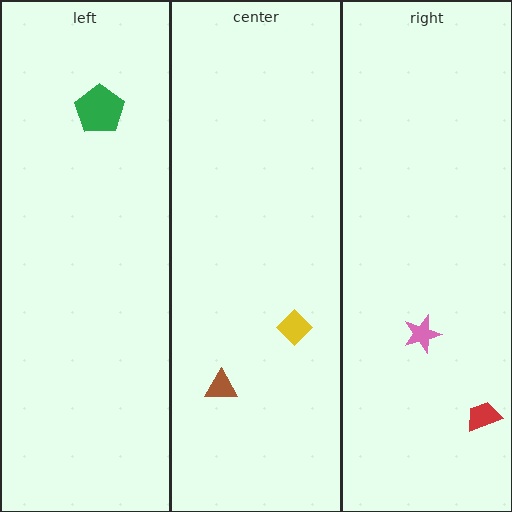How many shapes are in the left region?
1.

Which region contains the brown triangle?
The center region.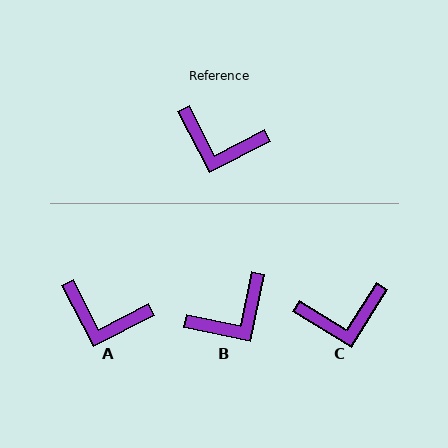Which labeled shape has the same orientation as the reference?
A.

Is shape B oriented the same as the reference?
No, it is off by about 51 degrees.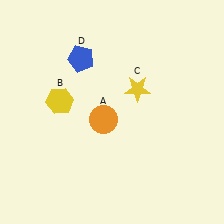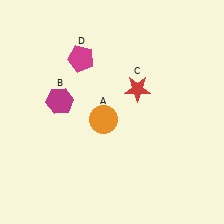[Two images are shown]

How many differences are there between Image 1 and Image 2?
There are 3 differences between the two images.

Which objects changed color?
B changed from yellow to magenta. C changed from yellow to red. D changed from blue to magenta.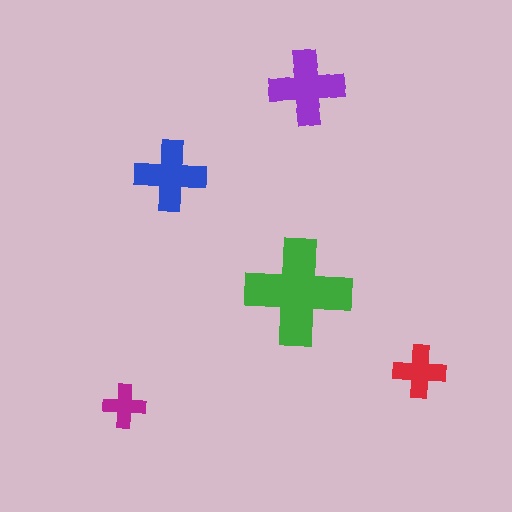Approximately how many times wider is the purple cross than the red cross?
About 1.5 times wider.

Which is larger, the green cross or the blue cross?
The green one.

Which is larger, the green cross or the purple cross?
The green one.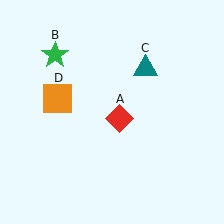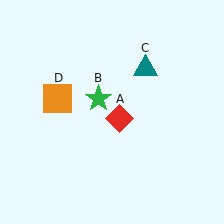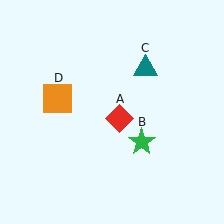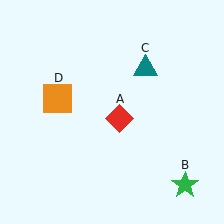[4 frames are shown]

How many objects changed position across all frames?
1 object changed position: green star (object B).